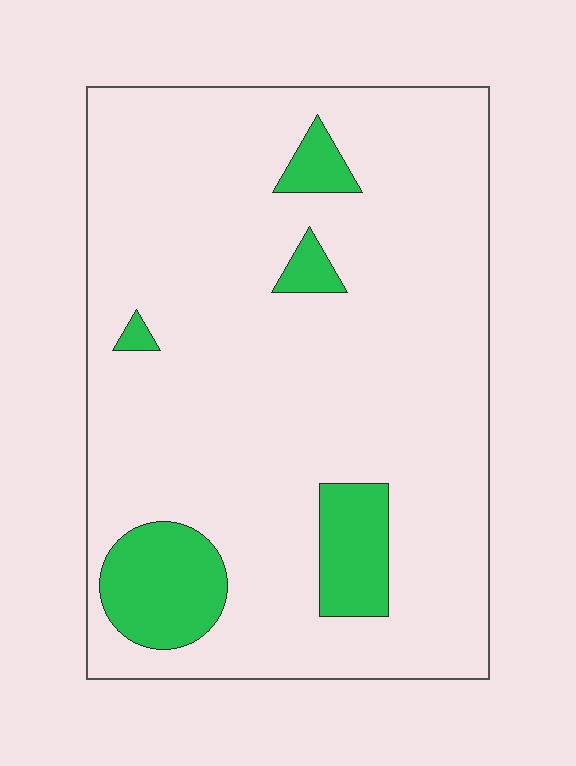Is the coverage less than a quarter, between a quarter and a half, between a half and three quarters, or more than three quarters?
Less than a quarter.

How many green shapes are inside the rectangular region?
5.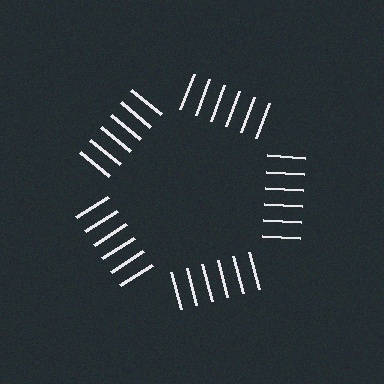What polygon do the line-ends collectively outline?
An illusory pentagon — the line segments terminate on its edges but no continuous stroke is drawn.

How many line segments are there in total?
30 — 6 along each of the 5 edges.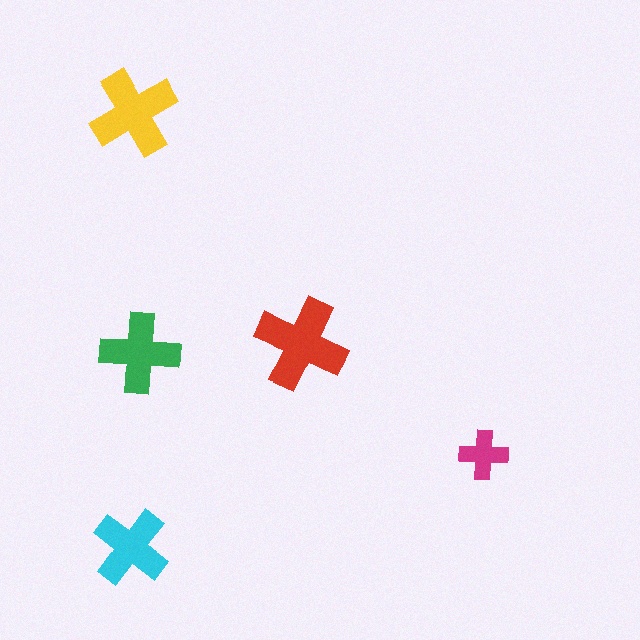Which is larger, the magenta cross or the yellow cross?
The yellow one.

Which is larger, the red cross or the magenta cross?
The red one.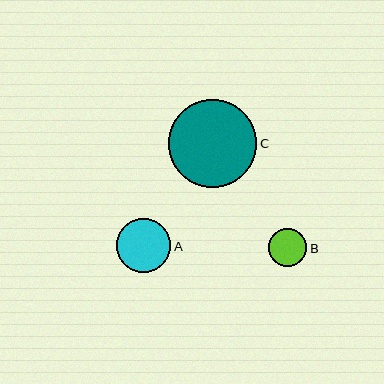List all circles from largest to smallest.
From largest to smallest: C, A, B.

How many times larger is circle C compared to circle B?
Circle C is approximately 2.3 times the size of circle B.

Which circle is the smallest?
Circle B is the smallest with a size of approximately 38 pixels.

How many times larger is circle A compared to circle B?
Circle A is approximately 1.4 times the size of circle B.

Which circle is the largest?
Circle C is the largest with a size of approximately 89 pixels.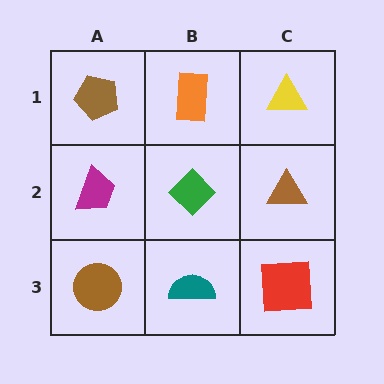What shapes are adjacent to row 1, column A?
A magenta trapezoid (row 2, column A), an orange rectangle (row 1, column B).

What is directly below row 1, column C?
A brown triangle.